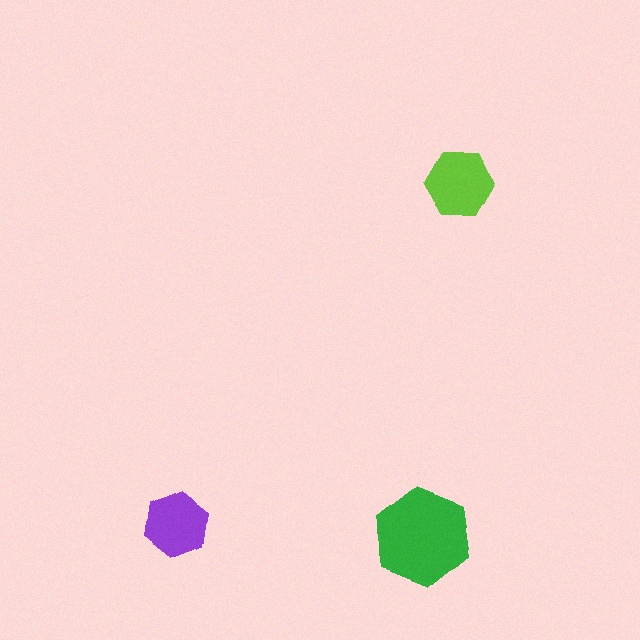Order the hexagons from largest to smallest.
the green one, the lime one, the purple one.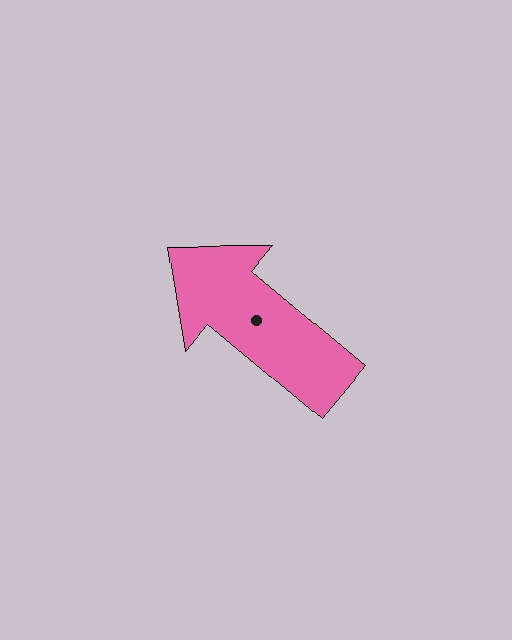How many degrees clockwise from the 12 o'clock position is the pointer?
Approximately 310 degrees.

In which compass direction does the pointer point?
Northwest.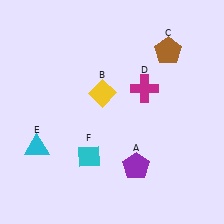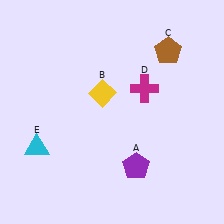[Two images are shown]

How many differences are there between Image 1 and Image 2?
There is 1 difference between the two images.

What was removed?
The cyan diamond (F) was removed in Image 2.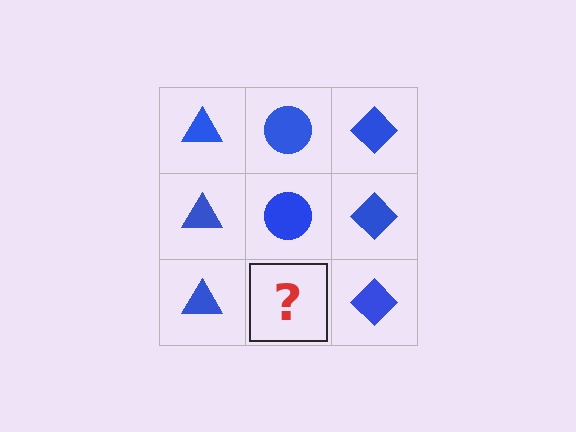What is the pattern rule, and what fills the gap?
The rule is that each column has a consistent shape. The gap should be filled with a blue circle.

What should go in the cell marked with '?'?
The missing cell should contain a blue circle.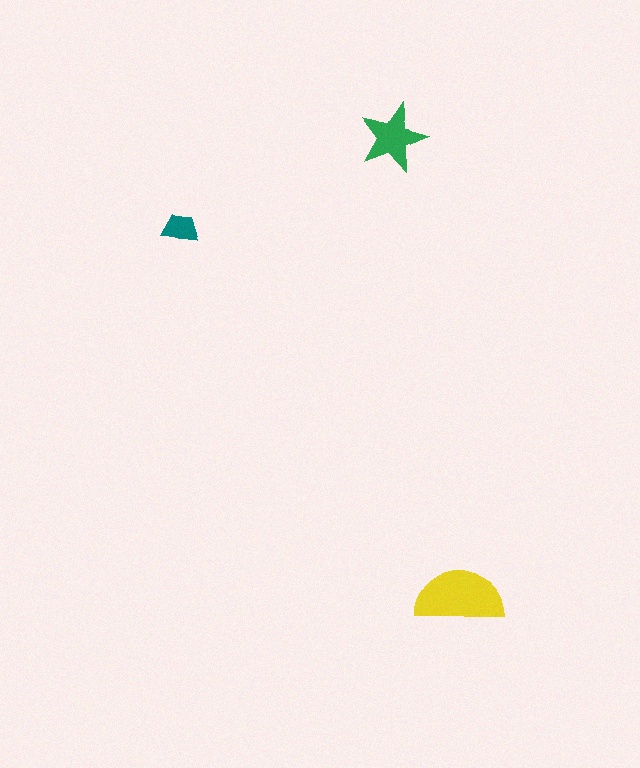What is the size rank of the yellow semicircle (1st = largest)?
1st.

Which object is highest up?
The green star is topmost.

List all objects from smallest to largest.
The teal trapezoid, the green star, the yellow semicircle.